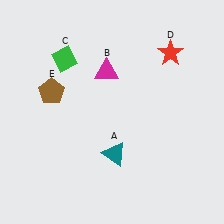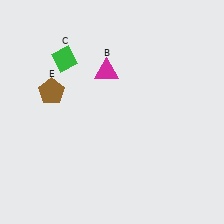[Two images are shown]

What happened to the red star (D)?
The red star (D) was removed in Image 2. It was in the top-right area of Image 1.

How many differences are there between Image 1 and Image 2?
There are 2 differences between the two images.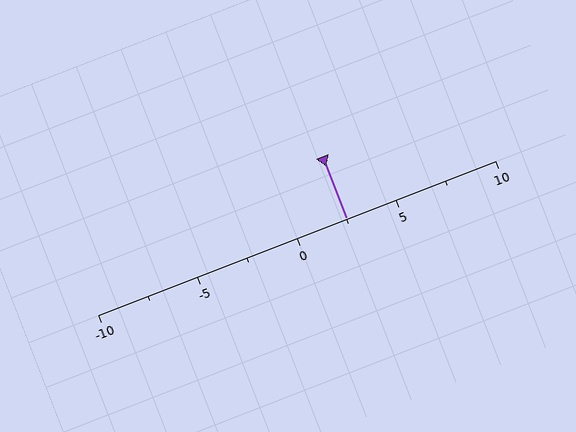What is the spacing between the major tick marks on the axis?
The major ticks are spaced 5 apart.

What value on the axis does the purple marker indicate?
The marker indicates approximately 2.5.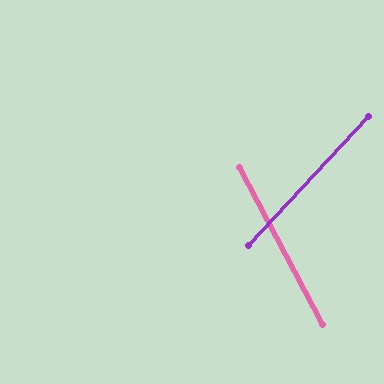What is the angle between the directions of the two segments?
Approximately 71 degrees.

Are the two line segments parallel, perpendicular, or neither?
Neither parallel nor perpendicular — they differ by about 71°.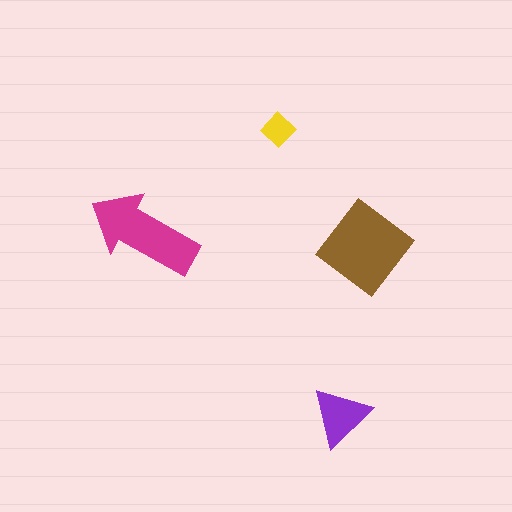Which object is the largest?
The brown diamond.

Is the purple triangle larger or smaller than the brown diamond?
Smaller.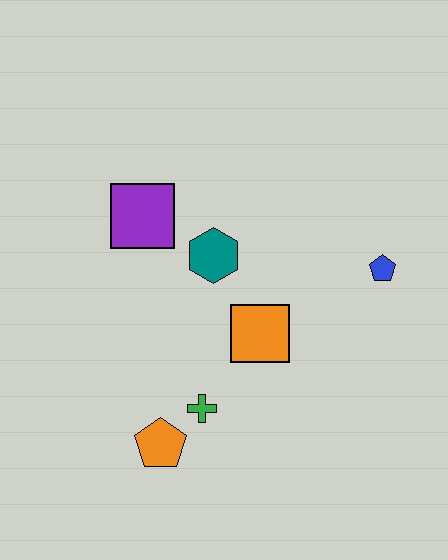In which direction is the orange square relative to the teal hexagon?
The orange square is below the teal hexagon.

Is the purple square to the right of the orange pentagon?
No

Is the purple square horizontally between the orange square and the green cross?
No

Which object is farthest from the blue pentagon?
The orange pentagon is farthest from the blue pentagon.